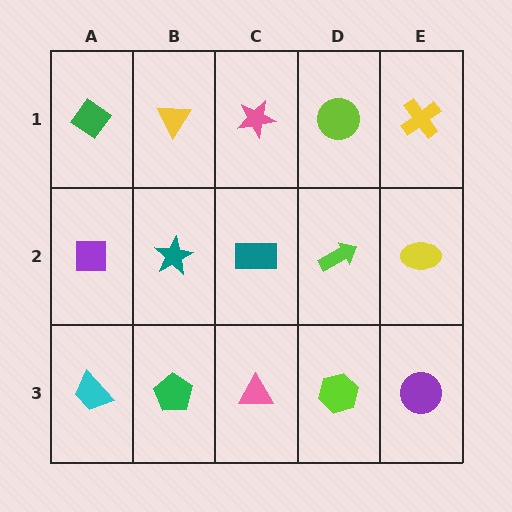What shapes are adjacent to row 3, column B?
A teal star (row 2, column B), a cyan trapezoid (row 3, column A), a pink triangle (row 3, column C).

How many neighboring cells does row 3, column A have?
2.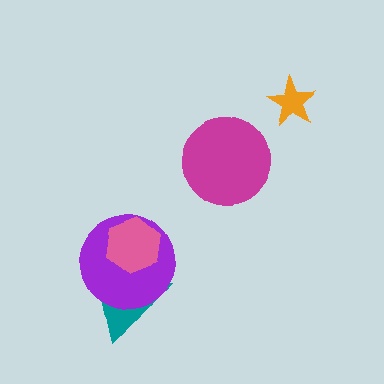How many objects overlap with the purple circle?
2 objects overlap with the purple circle.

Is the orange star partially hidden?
No, no other shape covers it.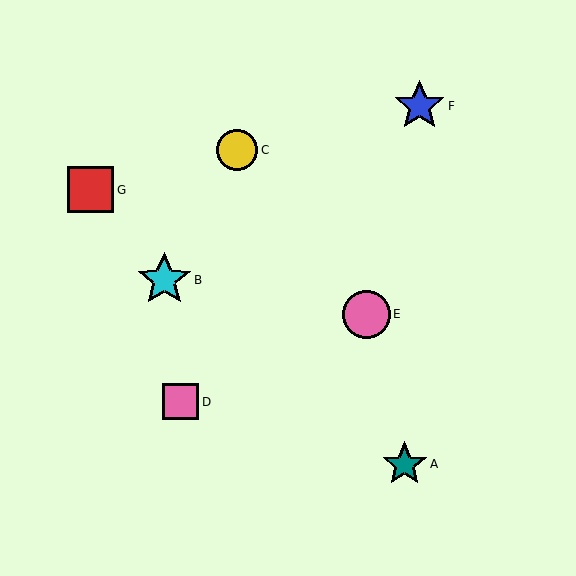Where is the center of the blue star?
The center of the blue star is at (420, 106).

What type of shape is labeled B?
Shape B is a cyan star.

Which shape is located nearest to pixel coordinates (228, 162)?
The yellow circle (labeled C) at (237, 150) is nearest to that location.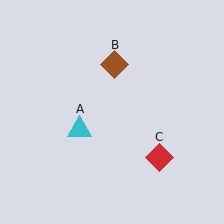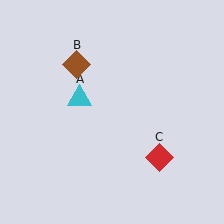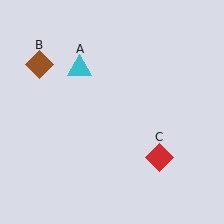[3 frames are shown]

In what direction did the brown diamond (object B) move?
The brown diamond (object B) moved left.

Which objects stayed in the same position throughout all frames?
Red diamond (object C) remained stationary.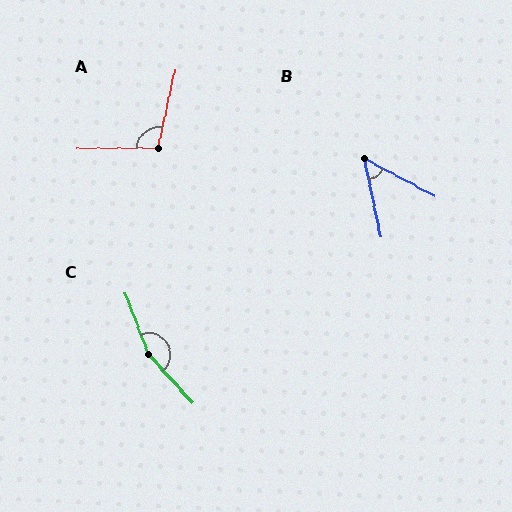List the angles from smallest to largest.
B (50°), A (103°), C (159°).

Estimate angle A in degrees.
Approximately 103 degrees.